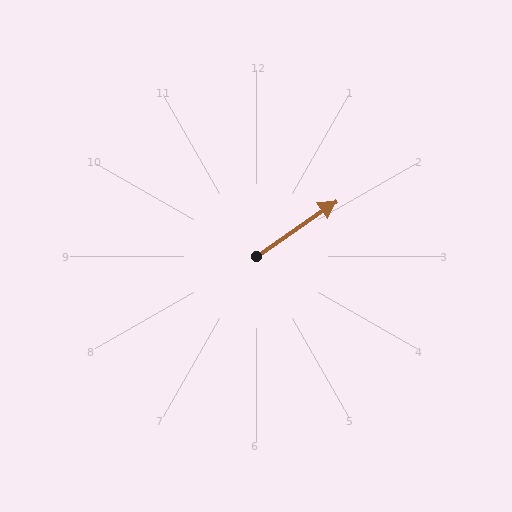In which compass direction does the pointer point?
Northeast.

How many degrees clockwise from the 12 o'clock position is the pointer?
Approximately 56 degrees.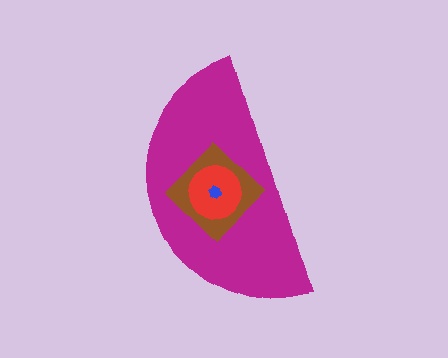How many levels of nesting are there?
4.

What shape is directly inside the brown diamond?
The red circle.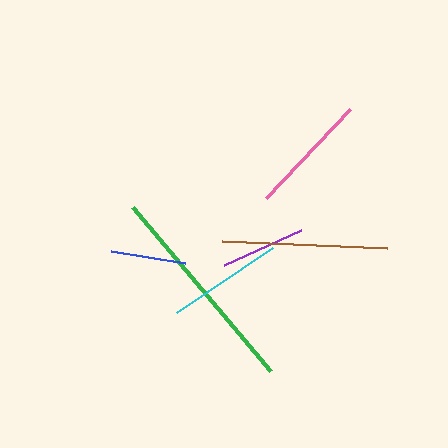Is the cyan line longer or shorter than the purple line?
The cyan line is longer than the purple line.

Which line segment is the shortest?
The blue line is the shortest at approximately 75 pixels.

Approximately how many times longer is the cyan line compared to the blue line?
The cyan line is approximately 1.5 times the length of the blue line.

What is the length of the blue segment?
The blue segment is approximately 75 pixels long.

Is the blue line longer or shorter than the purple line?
The purple line is longer than the blue line.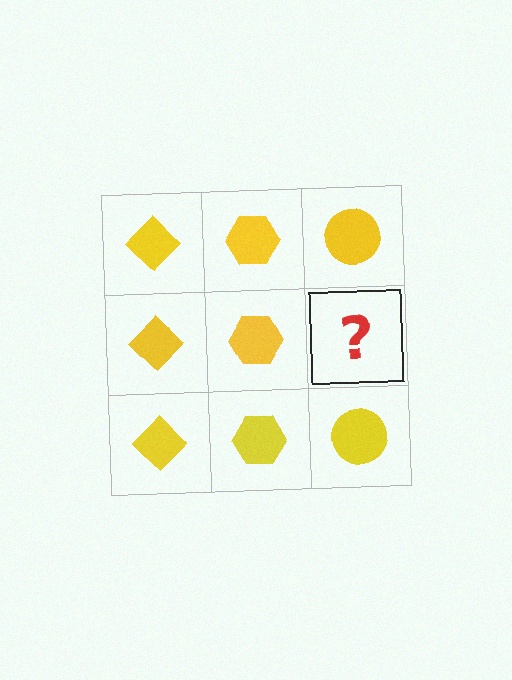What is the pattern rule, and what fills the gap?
The rule is that each column has a consistent shape. The gap should be filled with a yellow circle.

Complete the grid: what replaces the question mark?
The question mark should be replaced with a yellow circle.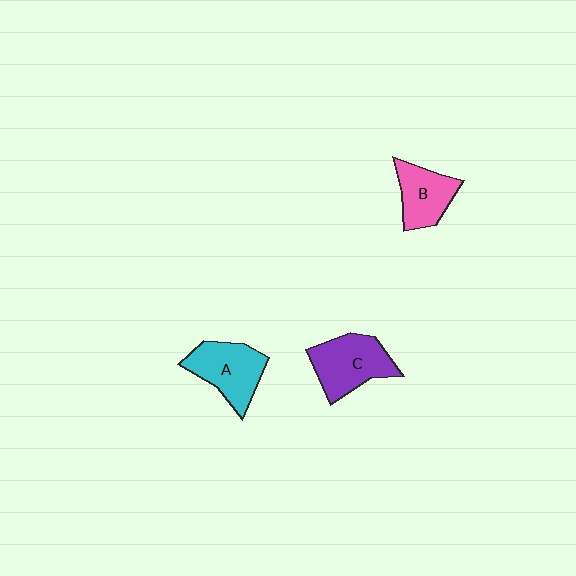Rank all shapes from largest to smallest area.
From largest to smallest: C (purple), A (cyan), B (pink).